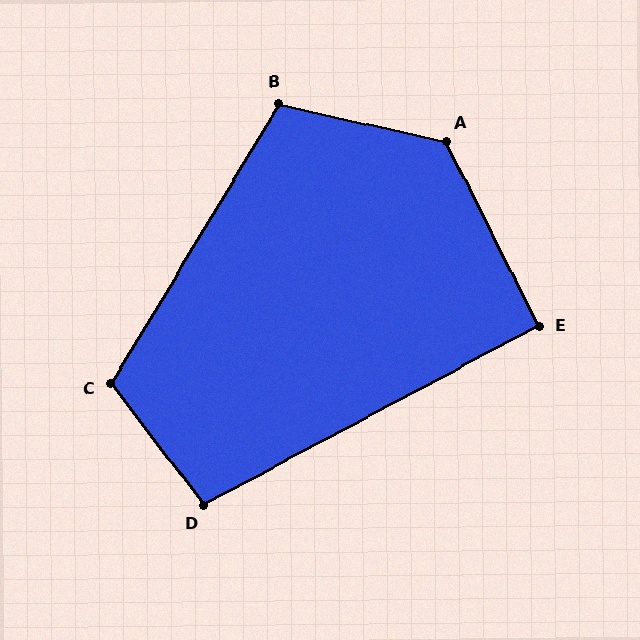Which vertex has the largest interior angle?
A, at approximately 129 degrees.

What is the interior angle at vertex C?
Approximately 111 degrees (obtuse).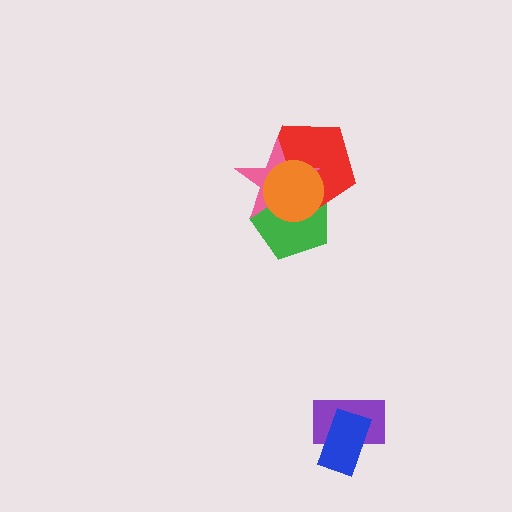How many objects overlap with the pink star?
3 objects overlap with the pink star.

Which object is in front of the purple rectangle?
The blue rectangle is in front of the purple rectangle.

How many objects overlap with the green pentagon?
3 objects overlap with the green pentagon.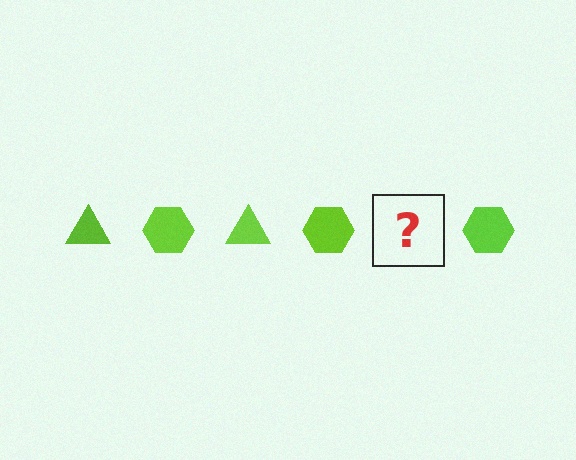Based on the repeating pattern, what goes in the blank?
The blank should be a lime triangle.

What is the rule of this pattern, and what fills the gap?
The rule is that the pattern cycles through triangle, hexagon shapes in lime. The gap should be filled with a lime triangle.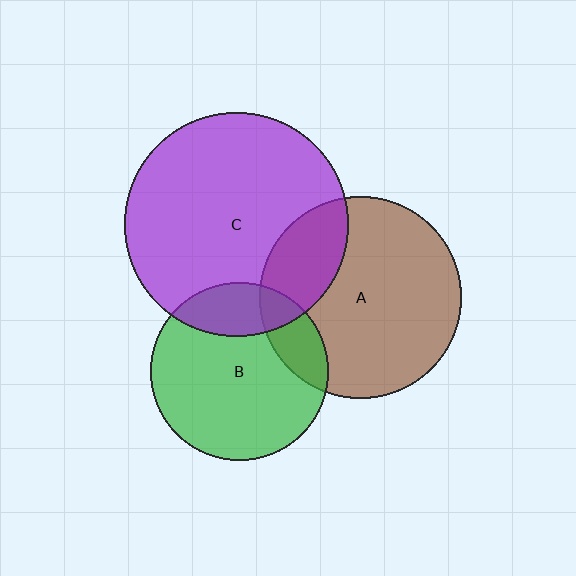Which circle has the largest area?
Circle C (purple).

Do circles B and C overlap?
Yes.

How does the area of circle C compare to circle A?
Approximately 1.2 times.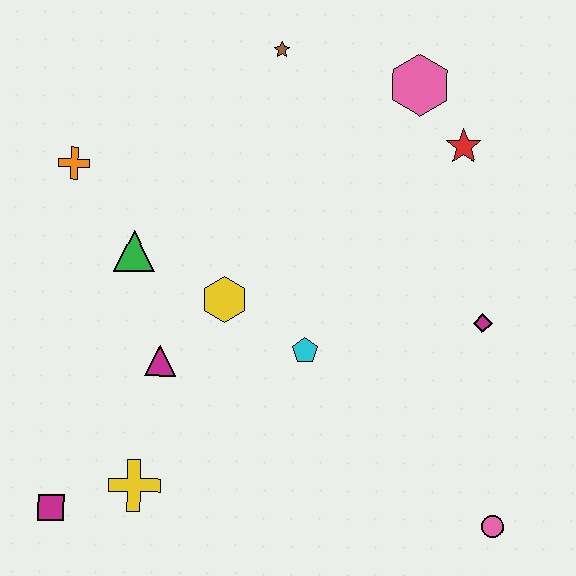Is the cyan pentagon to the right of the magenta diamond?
No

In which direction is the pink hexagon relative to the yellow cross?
The pink hexagon is above the yellow cross.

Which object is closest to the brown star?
The pink hexagon is closest to the brown star.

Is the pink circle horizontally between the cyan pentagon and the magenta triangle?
No